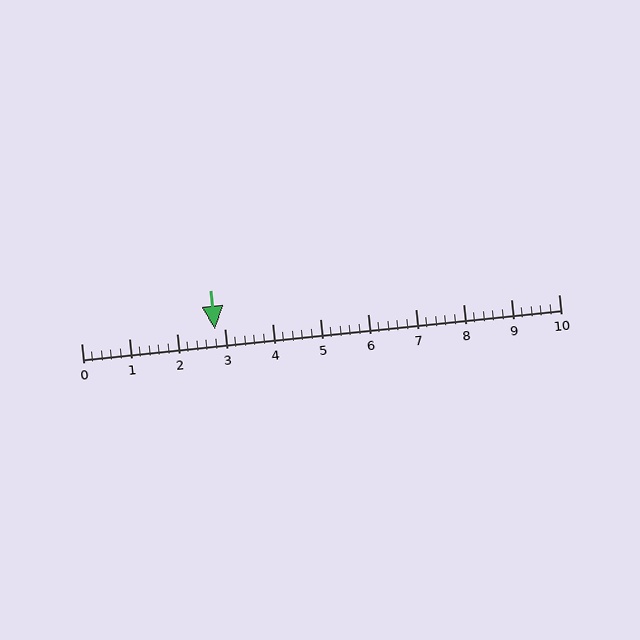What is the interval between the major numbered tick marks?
The major tick marks are spaced 1 units apart.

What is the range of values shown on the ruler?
The ruler shows values from 0 to 10.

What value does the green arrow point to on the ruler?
The green arrow points to approximately 2.8.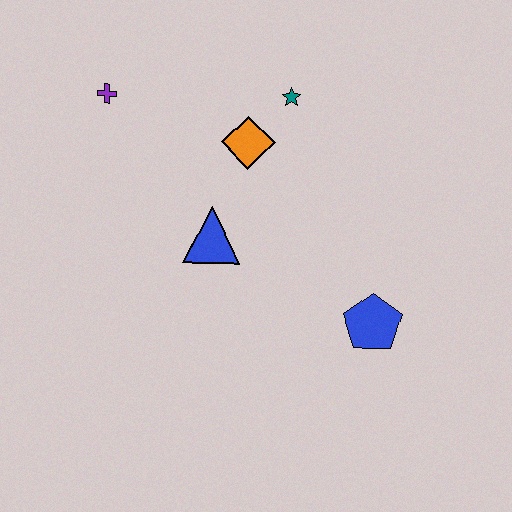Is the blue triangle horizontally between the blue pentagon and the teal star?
No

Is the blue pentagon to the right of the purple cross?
Yes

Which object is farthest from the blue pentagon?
The purple cross is farthest from the blue pentagon.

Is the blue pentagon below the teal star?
Yes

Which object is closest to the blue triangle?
The orange diamond is closest to the blue triangle.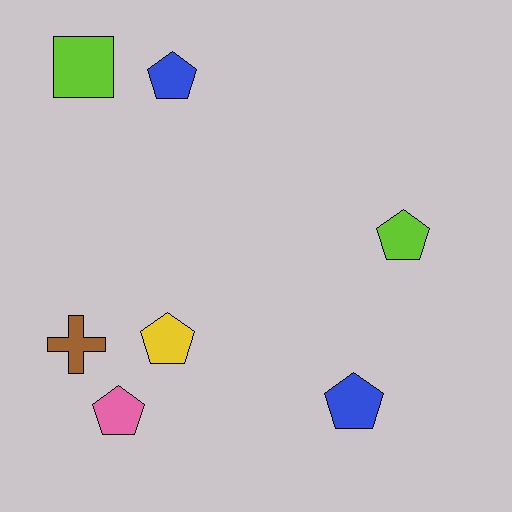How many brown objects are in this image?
There is 1 brown object.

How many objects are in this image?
There are 7 objects.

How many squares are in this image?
There is 1 square.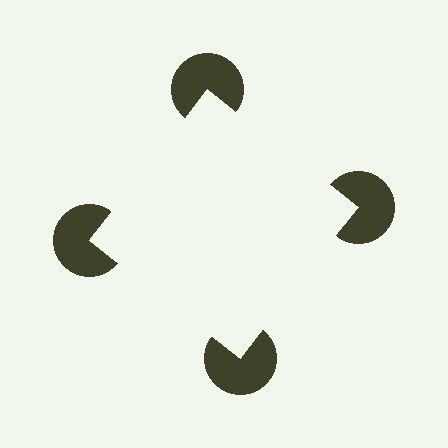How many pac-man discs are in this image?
There are 4 — one at each vertex of the illusory square.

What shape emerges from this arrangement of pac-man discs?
An illusory square — its edges are inferred from the aligned wedge cuts in the pac-man discs, not physically drawn.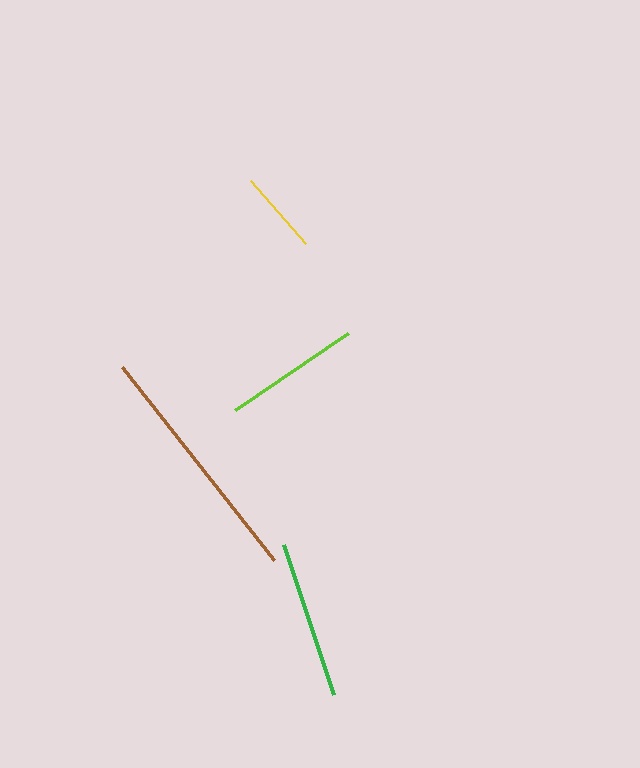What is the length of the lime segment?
The lime segment is approximately 137 pixels long.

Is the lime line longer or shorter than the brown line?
The brown line is longer than the lime line.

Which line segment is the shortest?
The yellow line is the shortest at approximately 83 pixels.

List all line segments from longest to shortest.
From longest to shortest: brown, green, lime, yellow.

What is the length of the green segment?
The green segment is approximately 158 pixels long.